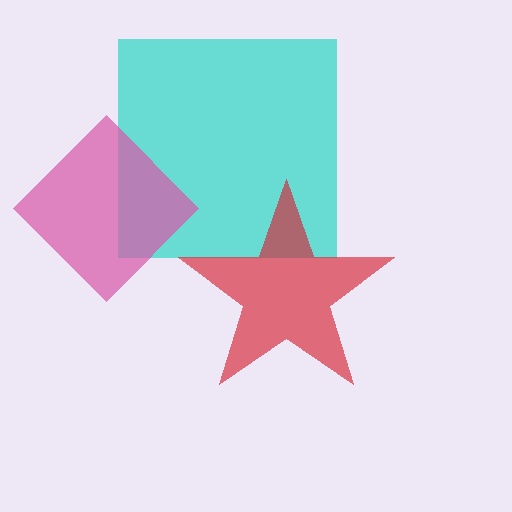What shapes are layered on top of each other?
The layered shapes are: a cyan square, a pink diamond, a red star.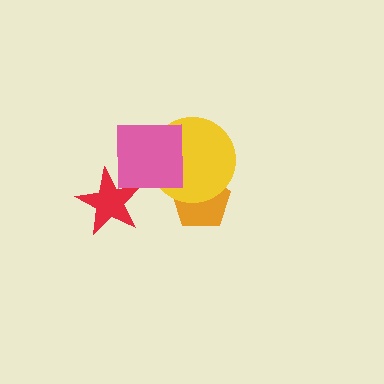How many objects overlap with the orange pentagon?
2 objects overlap with the orange pentagon.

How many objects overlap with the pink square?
3 objects overlap with the pink square.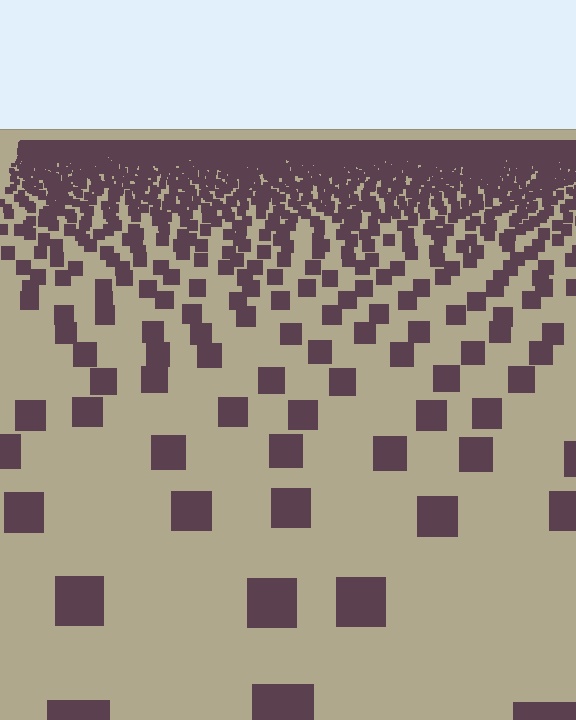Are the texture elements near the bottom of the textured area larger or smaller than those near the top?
Larger. Near the bottom, elements are closer to the viewer and appear at a bigger on-screen size.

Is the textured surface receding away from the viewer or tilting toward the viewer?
The surface is receding away from the viewer. Texture elements get smaller and denser toward the top.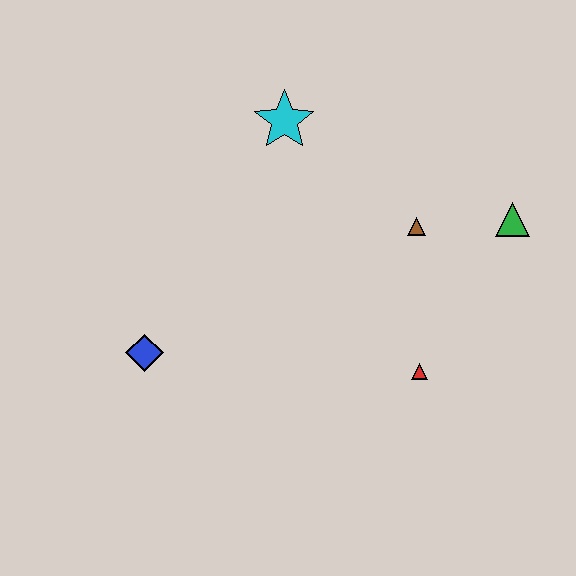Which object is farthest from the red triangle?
The cyan star is farthest from the red triangle.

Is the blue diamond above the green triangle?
No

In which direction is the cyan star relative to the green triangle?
The cyan star is to the left of the green triangle.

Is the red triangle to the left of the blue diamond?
No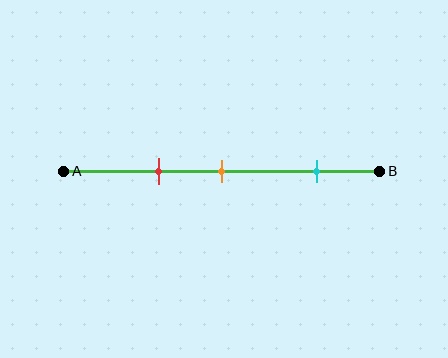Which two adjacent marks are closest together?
The red and orange marks are the closest adjacent pair.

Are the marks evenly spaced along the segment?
No, the marks are not evenly spaced.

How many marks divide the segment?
There are 3 marks dividing the segment.